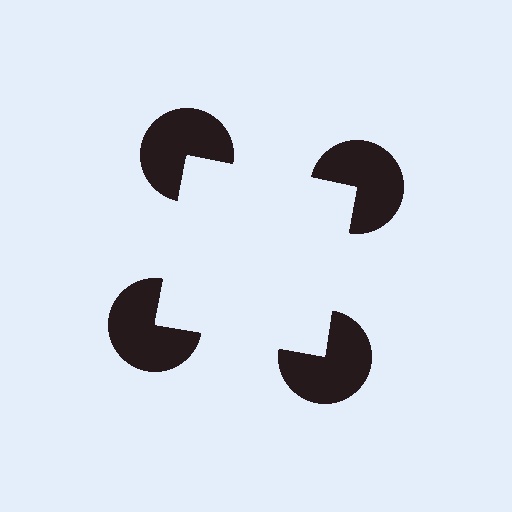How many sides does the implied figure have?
4 sides.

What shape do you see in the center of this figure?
An illusory square — its edges are inferred from the aligned wedge cuts in the pac-man discs, not physically drawn.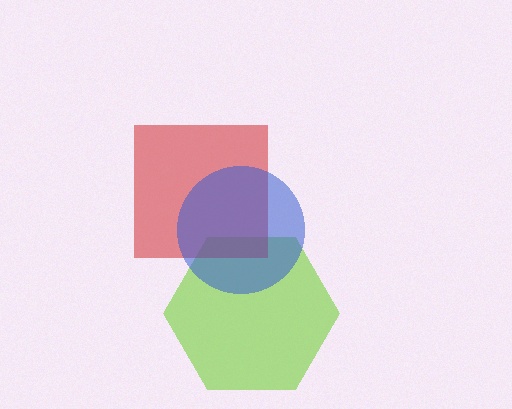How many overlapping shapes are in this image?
There are 3 overlapping shapes in the image.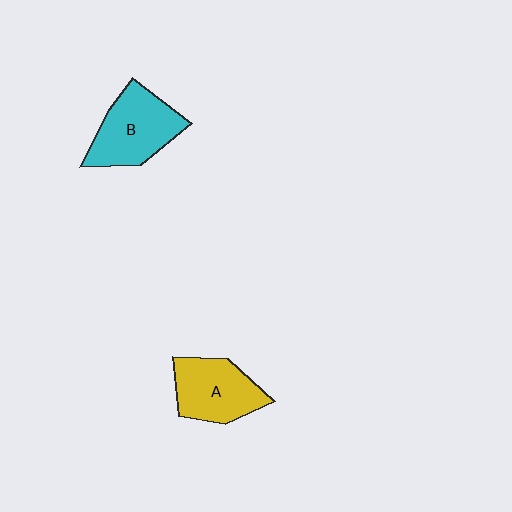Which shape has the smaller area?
Shape A (yellow).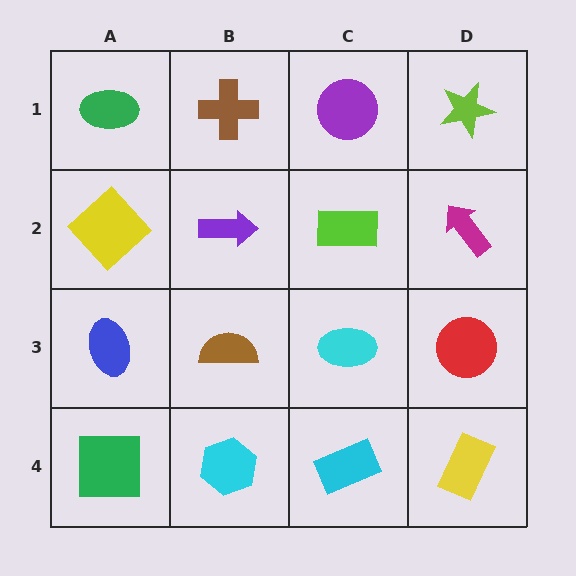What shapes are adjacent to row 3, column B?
A purple arrow (row 2, column B), a cyan hexagon (row 4, column B), a blue ellipse (row 3, column A), a cyan ellipse (row 3, column C).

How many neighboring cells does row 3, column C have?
4.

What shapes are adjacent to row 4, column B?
A brown semicircle (row 3, column B), a green square (row 4, column A), a cyan rectangle (row 4, column C).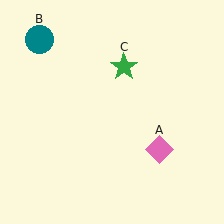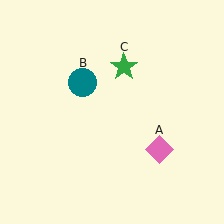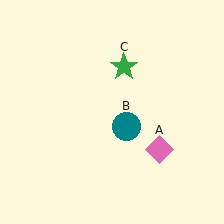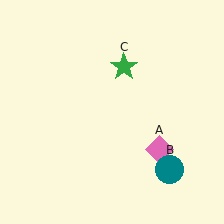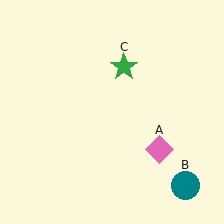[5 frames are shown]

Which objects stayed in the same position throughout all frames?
Pink diamond (object A) and green star (object C) remained stationary.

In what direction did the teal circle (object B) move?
The teal circle (object B) moved down and to the right.